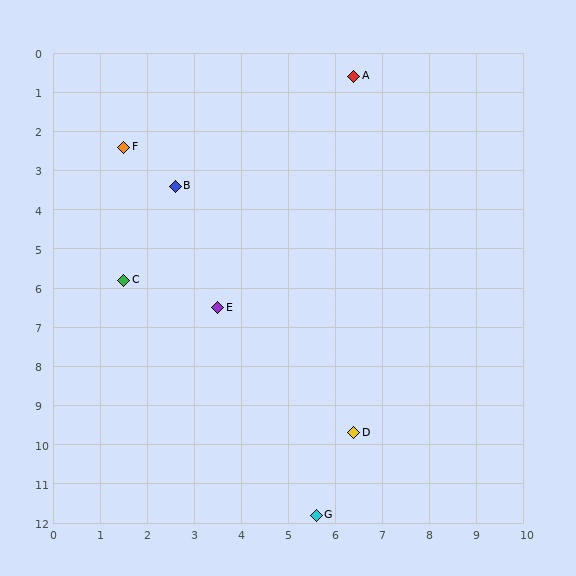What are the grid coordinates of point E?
Point E is at approximately (3.5, 6.5).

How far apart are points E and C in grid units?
Points E and C are about 2.1 grid units apart.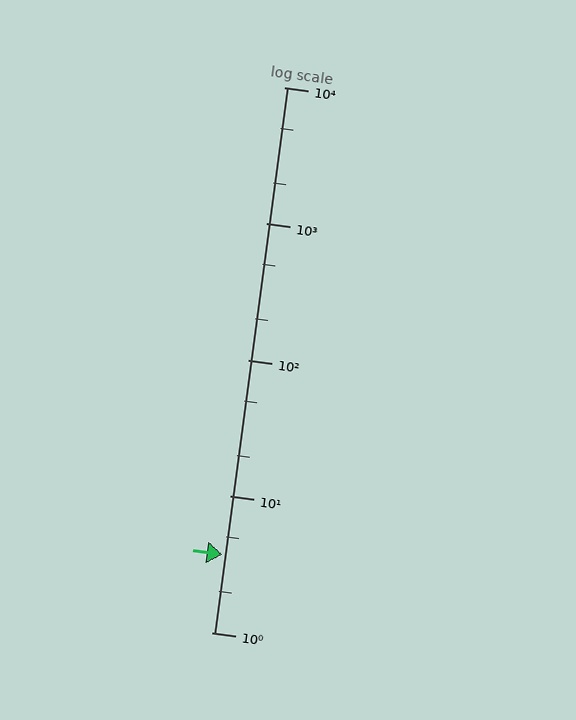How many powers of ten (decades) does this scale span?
The scale spans 4 decades, from 1 to 10000.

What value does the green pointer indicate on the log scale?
The pointer indicates approximately 3.7.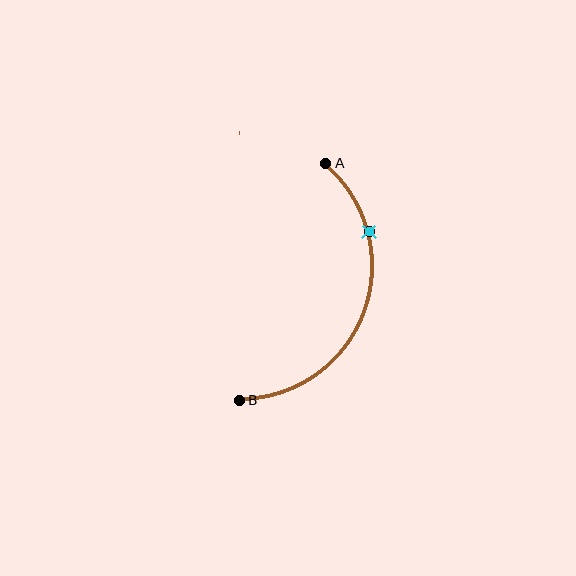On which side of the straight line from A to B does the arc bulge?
The arc bulges to the right of the straight line connecting A and B.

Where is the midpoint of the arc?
The arc midpoint is the point on the curve farthest from the straight line joining A and B. It sits to the right of that line.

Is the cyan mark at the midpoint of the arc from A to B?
No. The cyan mark lies on the arc but is closer to endpoint A. The arc midpoint would be at the point on the curve equidistant along the arc from both A and B.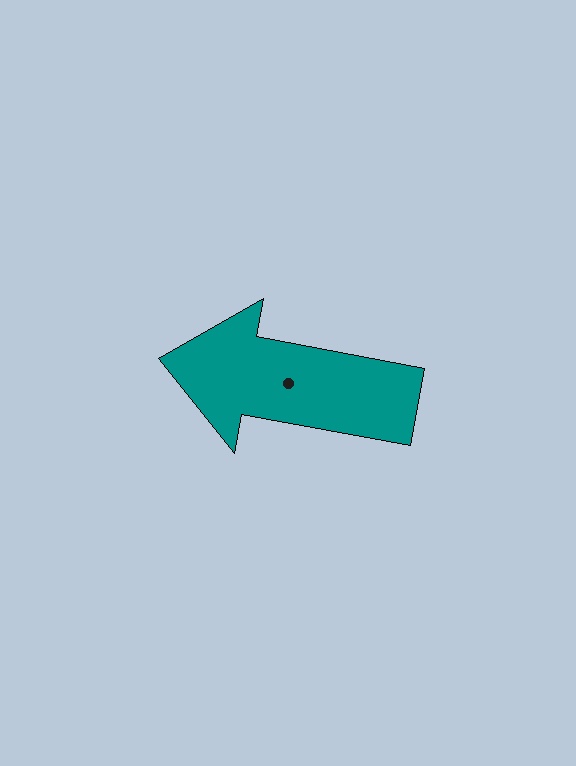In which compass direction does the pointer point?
West.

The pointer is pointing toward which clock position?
Roughly 9 o'clock.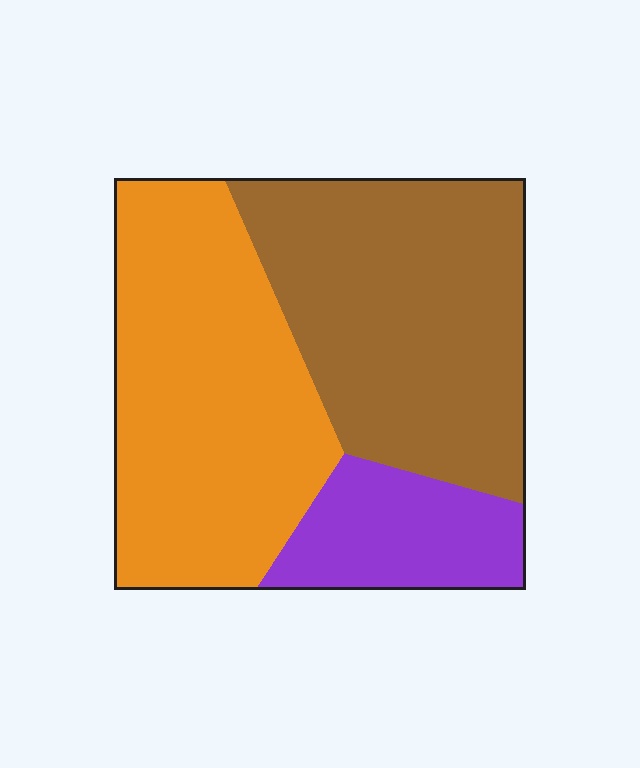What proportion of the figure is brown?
Brown takes up about two fifths (2/5) of the figure.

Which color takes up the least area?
Purple, at roughly 15%.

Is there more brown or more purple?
Brown.